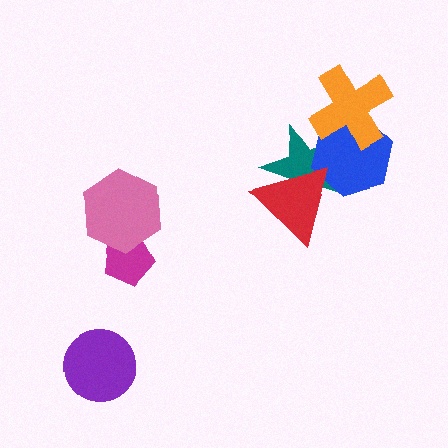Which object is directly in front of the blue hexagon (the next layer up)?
The red triangle is directly in front of the blue hexagon.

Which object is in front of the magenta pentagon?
The pink hexagon is in front of the magenta pentagon.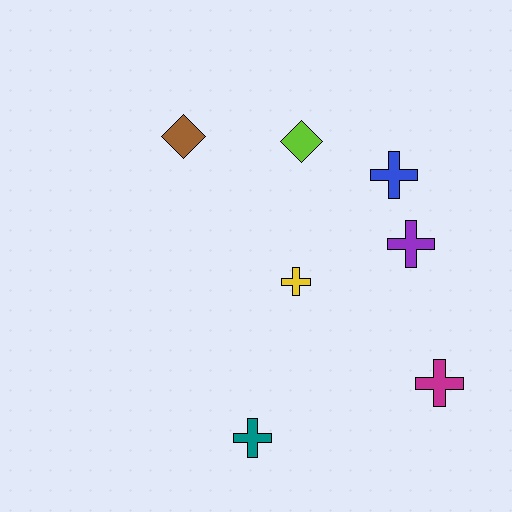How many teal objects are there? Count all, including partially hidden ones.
There is 1 teal object.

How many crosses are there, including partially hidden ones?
There are 5 crosses.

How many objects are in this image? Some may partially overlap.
There are 7 objects.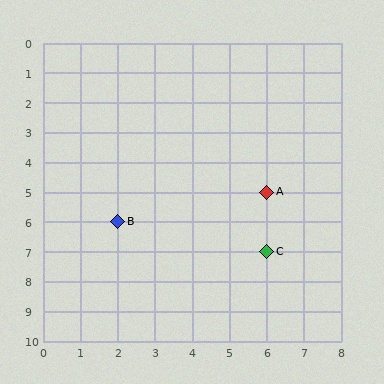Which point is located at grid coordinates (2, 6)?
Point B is at (2, 6).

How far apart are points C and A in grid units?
Points C and A are 2 rows apart.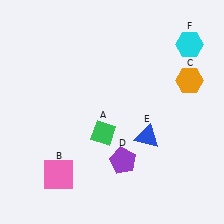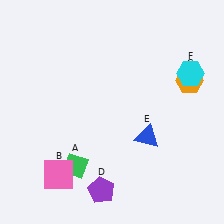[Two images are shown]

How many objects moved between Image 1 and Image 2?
3 objects moved between the two images.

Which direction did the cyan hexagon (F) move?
The cyan hexagon (F) moved down.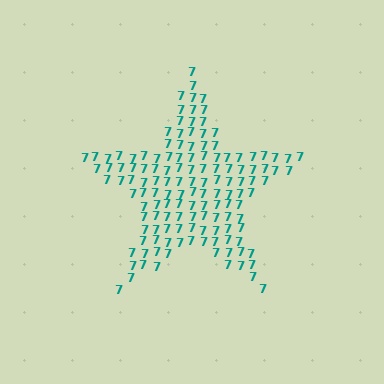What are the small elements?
The small elements are digit 7's.